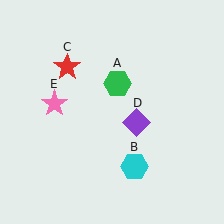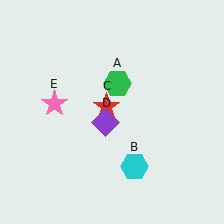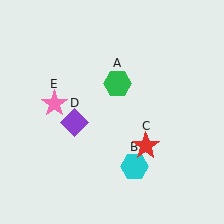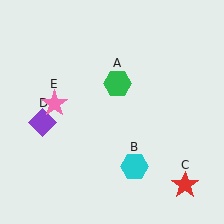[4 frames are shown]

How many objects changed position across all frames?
2 objects changed position: red star (object C), purple diamond (object D).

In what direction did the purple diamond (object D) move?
The purple diamond (object D) moved left.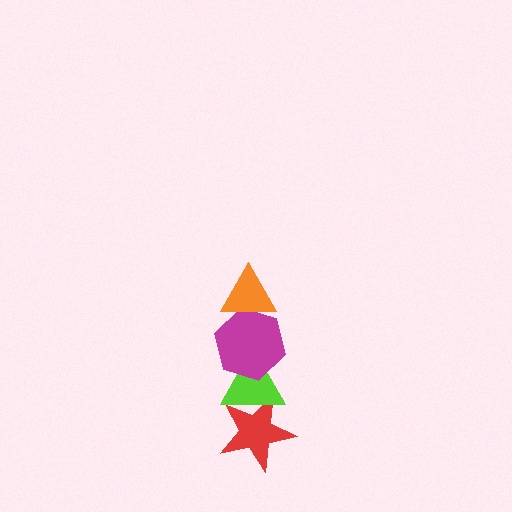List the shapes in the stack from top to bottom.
From top to bottom: the orange triangle, the magenta hexagon, the lime triangle, the red star.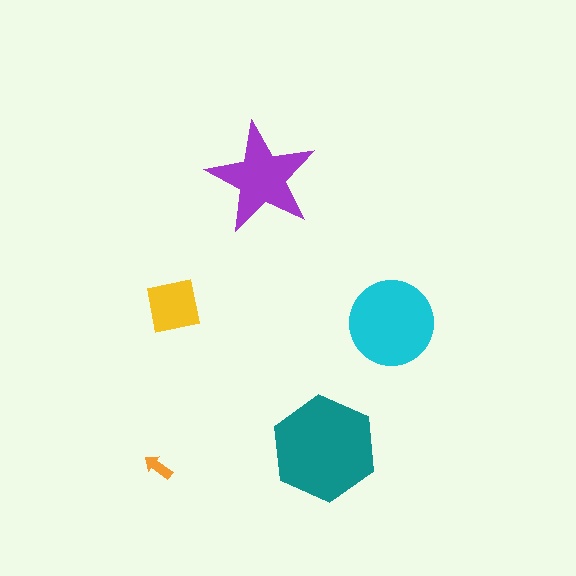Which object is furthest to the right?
The cyan circle is rightmost.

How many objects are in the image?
There are 5 objects in the image.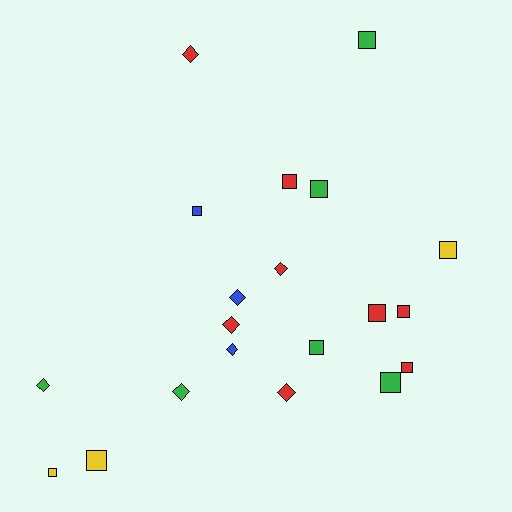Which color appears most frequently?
Red, with 8 objects.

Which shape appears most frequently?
Square, with 12 objects.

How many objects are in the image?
There are 20 objects.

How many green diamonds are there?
There are 2 green diamonds.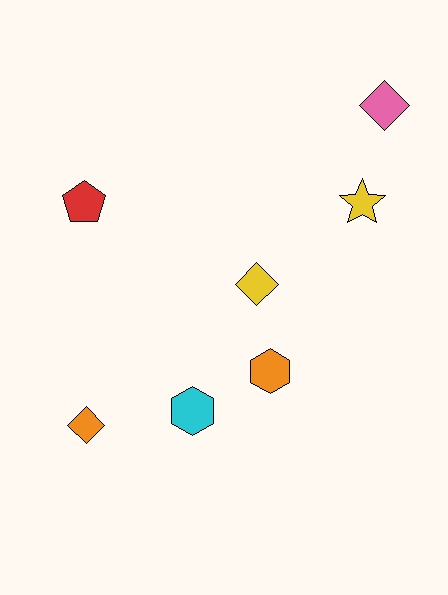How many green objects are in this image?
There are no green objects.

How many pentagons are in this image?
There is 1 pentagon.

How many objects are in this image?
There are 7 objects.